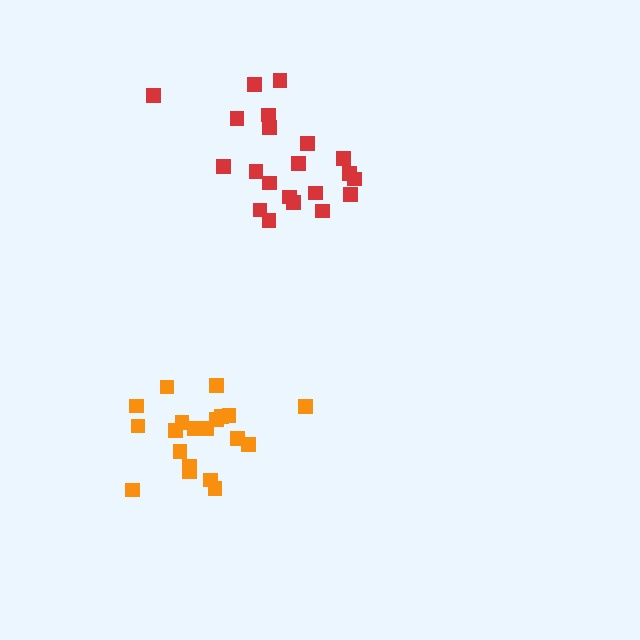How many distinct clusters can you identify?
There are 2 distinct clusters.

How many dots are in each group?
Group 1: 21 dots, Group 2: 20 dots (41 total).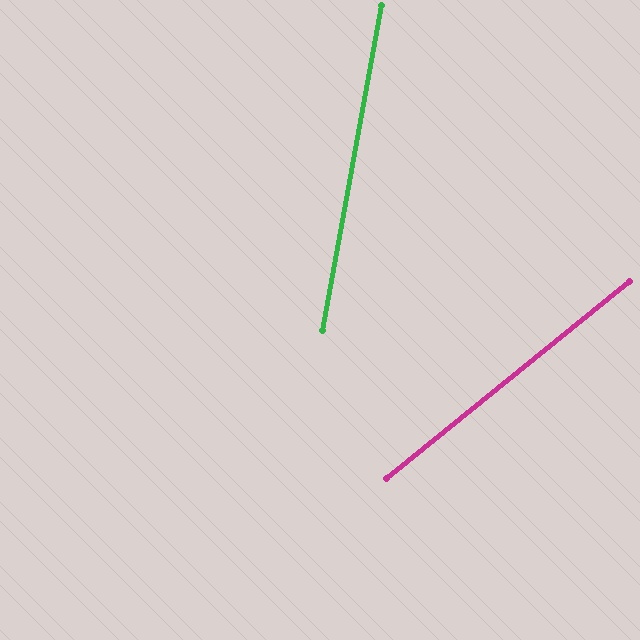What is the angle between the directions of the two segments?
Approximately 41 degrees.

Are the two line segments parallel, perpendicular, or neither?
Neither parallel nor perpendicular — they differ by about 41°.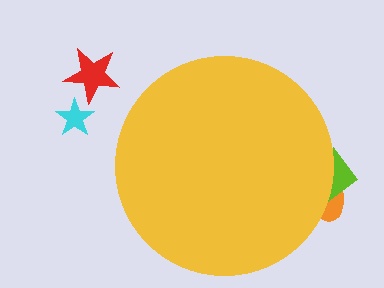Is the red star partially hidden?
No, the red star is fully visible.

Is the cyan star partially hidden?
No, the cyan star is fully visible.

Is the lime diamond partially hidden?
Yes, the lime diamond is partially hidden behind the yellow circle.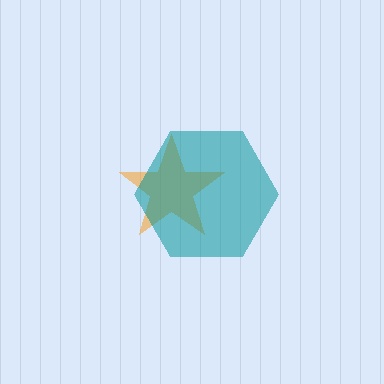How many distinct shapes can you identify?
There are 2 distinct shapes: an orange star, a teal hexagon.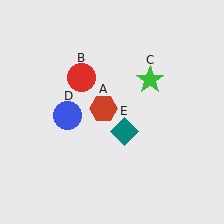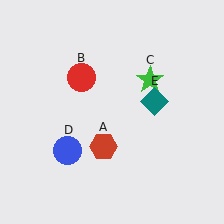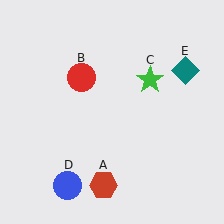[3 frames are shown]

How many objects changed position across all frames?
3 objects changed position: red hexagon (object A), blue circle (object D), teal diamond (object E).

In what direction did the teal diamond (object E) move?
The teal diamond (object E) moved up and to the right.